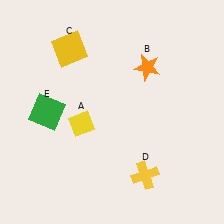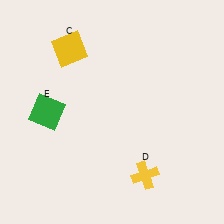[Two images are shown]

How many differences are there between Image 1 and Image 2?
There are 2 differences between the two images.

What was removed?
The orange star (B), the yellow diamond (A) were removed in Image 2.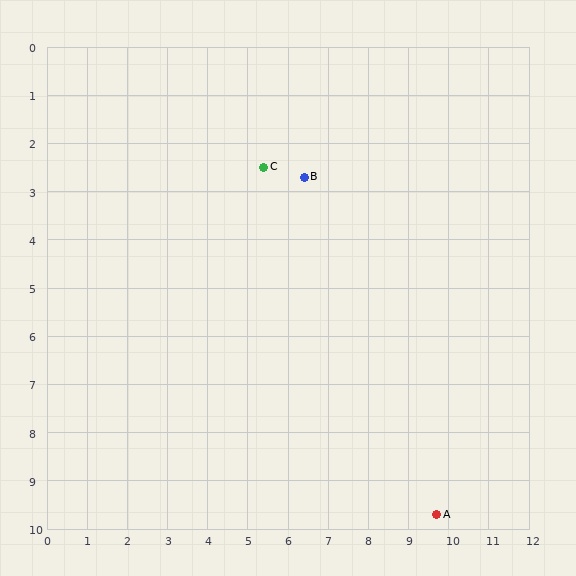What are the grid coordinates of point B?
Point B is at approximately (6.4, 2.7).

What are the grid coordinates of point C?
Point C is at approximately (5.4, 2.5).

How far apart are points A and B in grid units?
Points A and B are about 7.7 grid units apart.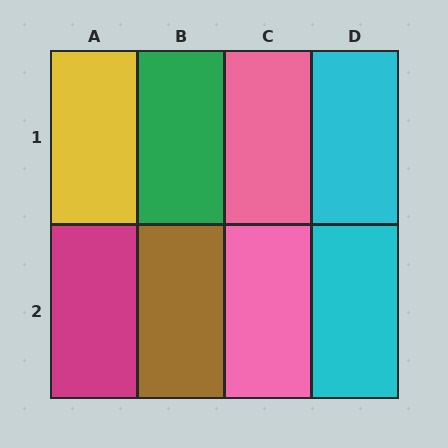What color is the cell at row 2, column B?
Brown.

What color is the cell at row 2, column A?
Magenta.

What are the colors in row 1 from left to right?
Yellow, green, pink, cyan.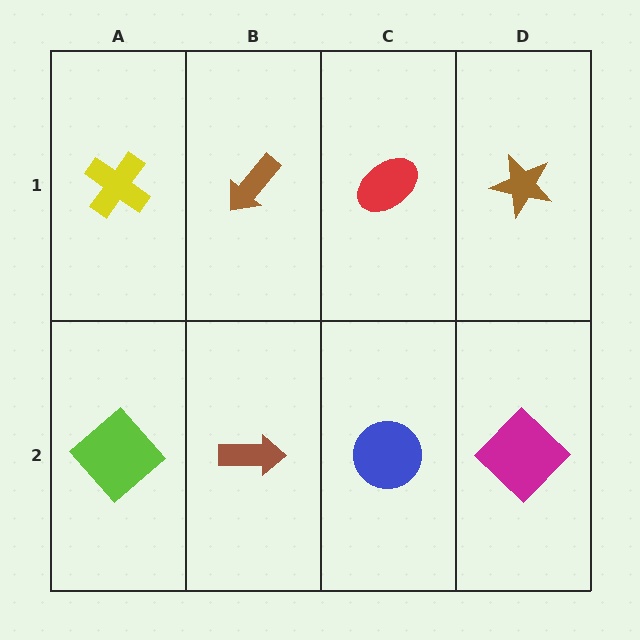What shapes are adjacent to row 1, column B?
A brown arrow (row 2, column B), a yellow cross (row 1, column A), a red ellipse (row 1, column C).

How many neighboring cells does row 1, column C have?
3.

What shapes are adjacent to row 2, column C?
A red ellipse (row 1, column C), a brown arrow (row 2, column B), a magenta diamond (row 2, column D).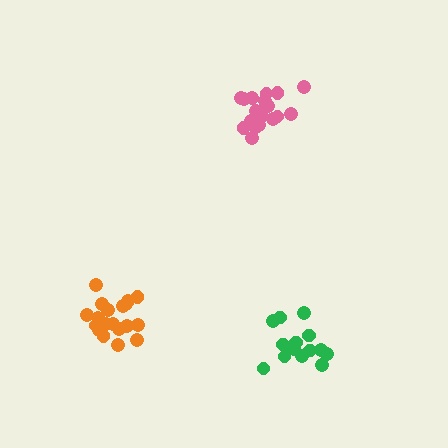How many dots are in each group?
Group 1: 15 dots, Group 2: 19 dots, Group 3: 19 dots (53 total).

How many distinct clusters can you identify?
There are 3 distinct clusters.